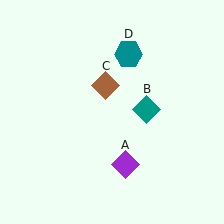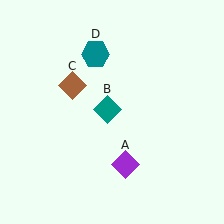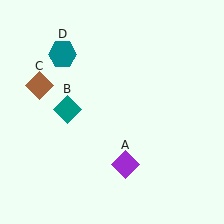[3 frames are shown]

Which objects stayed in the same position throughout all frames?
Purple diamond (object A) remained stationary.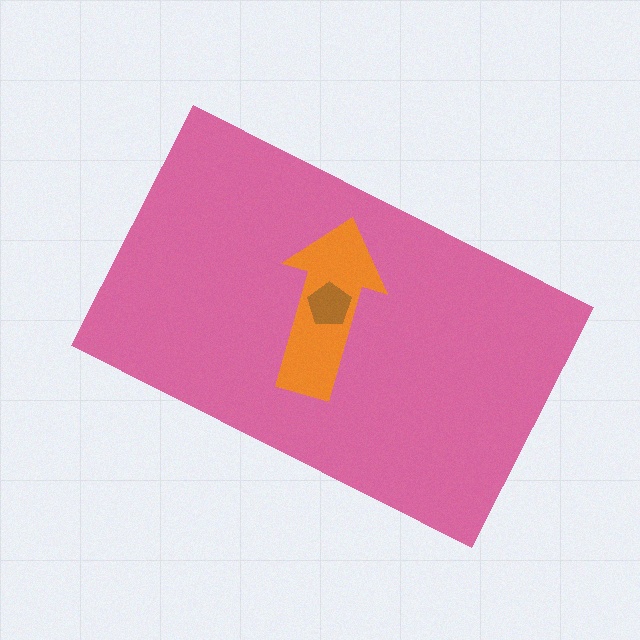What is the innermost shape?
The brown pentagon.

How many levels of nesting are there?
3.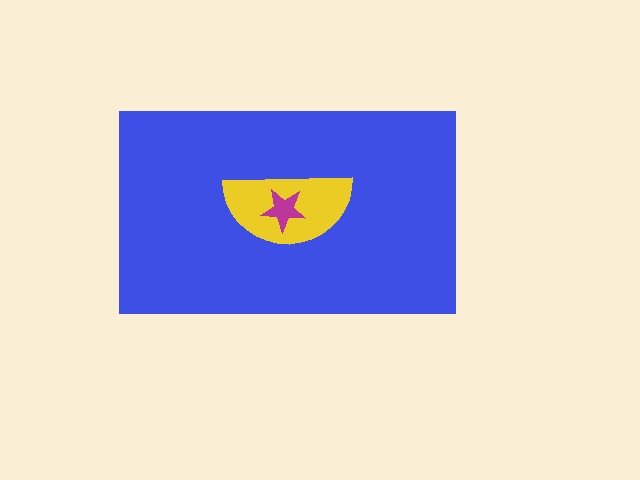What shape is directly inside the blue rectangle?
The yellow semicircle.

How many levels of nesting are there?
3.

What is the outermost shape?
The blue rectangle.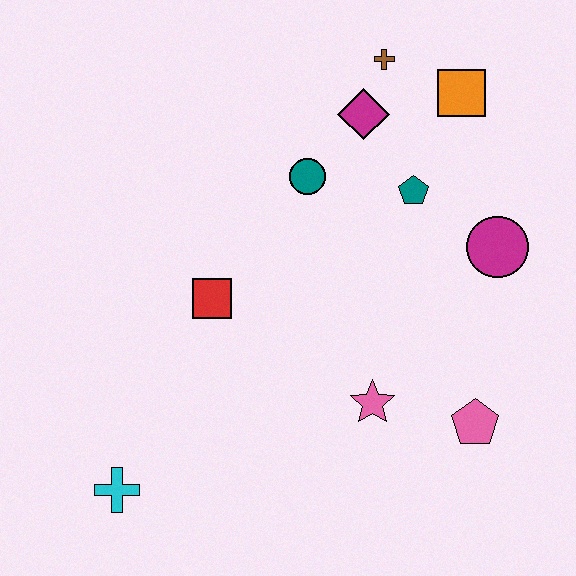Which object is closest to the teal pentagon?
The magenta diamond is closest to the teal pentagon.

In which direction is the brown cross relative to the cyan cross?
The brown cross is above the cyan cross.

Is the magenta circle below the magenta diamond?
Yes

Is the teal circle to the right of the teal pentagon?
No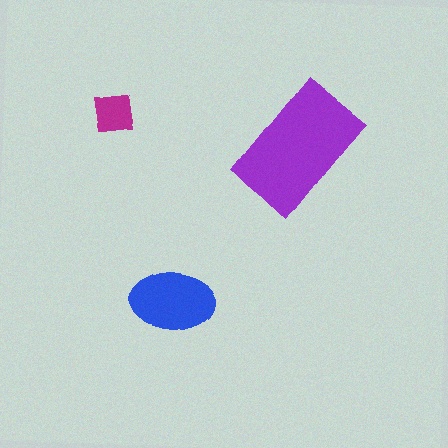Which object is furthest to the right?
The purple rectangle is rightmost.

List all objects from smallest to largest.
The magenta square, the blue ellipse, the purple rectangle.